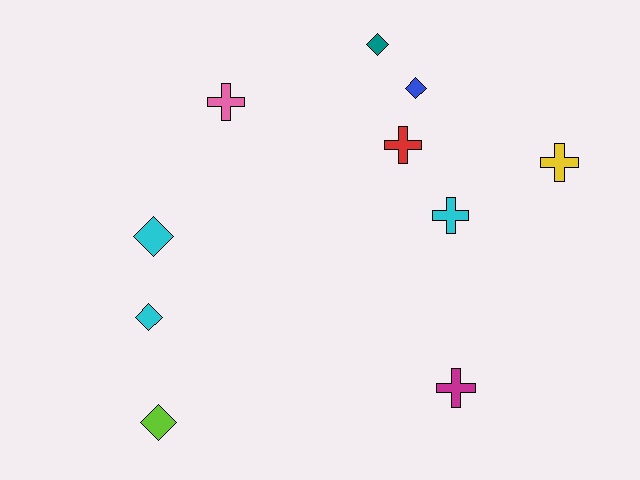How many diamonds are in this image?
There are 5 diamonds.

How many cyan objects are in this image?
There are 3 cyan objects.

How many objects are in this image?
There are 10 objects.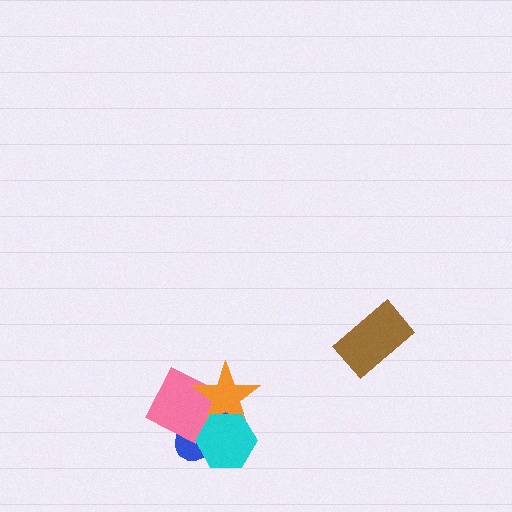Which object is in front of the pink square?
The orange star is in front of the pink square.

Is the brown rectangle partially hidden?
No, no other shape covers it.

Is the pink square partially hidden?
Yes, it is partially covered by another shape.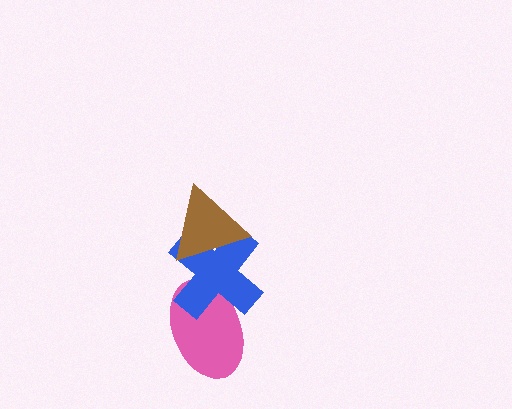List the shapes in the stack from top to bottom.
From top to bottom: the brown triangle, the blue cross, the pink ellipse.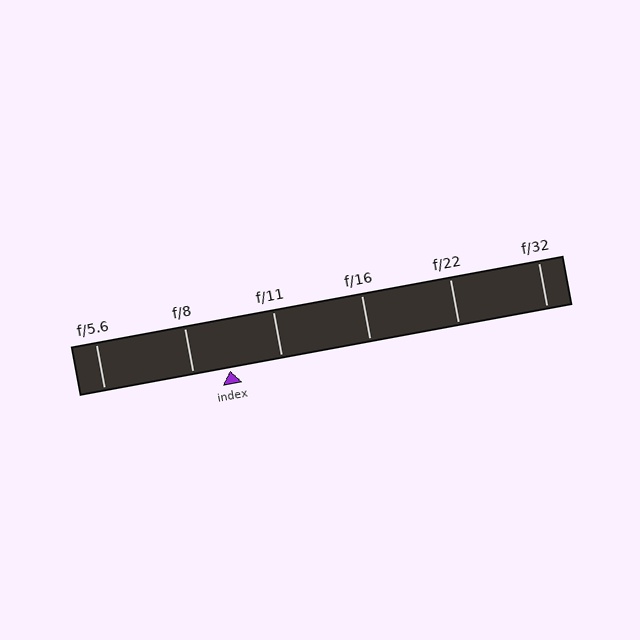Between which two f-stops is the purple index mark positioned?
The index mark is between f/8 and f/11.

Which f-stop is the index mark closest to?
The index mark is closest to f/8.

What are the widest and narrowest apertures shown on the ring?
The widest aperture shown is f/5.6 and the narrowest is f/32.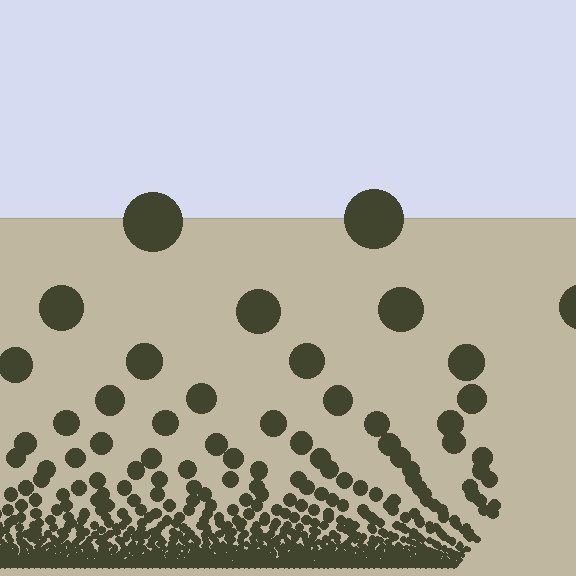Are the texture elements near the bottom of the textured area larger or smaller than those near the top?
Smaller. The gradient is inverted — elements near the bottom are smaller and denser.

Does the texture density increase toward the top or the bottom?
Density increases toward the bottom.